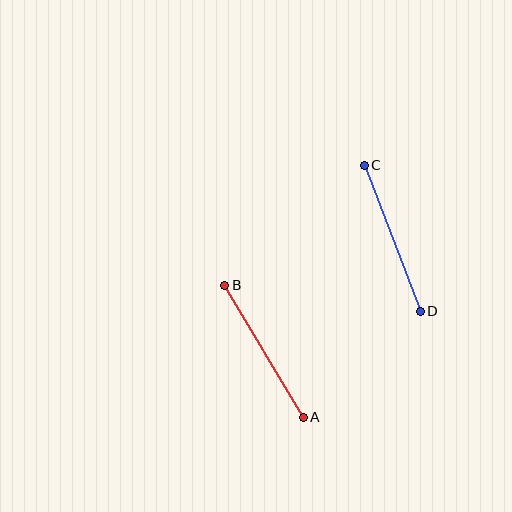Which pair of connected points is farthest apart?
Points C and D are farthest apart.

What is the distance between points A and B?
The distance is approximately 154 pixels.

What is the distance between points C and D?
The distance is approximately 156 pixels.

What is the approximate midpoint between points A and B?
The midpoint is at approximately (264, 351) pixels.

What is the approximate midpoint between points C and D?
The midpoint is at approximately (392, 238) pixels.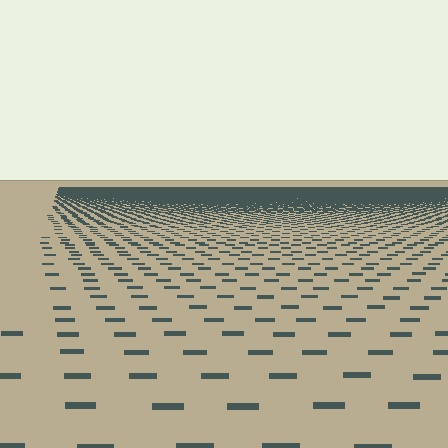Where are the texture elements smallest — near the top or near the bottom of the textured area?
Near the top.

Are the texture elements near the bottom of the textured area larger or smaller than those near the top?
Larger. Near the bottom, elements are closer to the viewer and appear at a bigger on-screen size.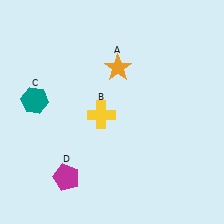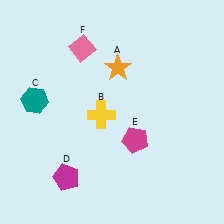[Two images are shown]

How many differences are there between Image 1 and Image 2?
There are 2 differences between the two images.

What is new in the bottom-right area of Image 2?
A magenta pentagon (E) was added in the bottom-right area of Image 2.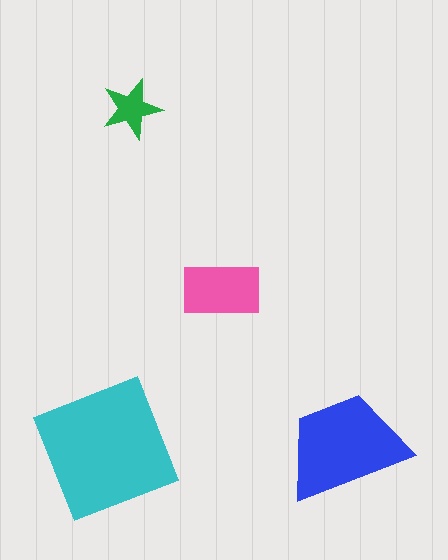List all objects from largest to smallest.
The cyan square, the blue trapezoid, the pink rectangle, the green star.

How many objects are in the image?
There are 4 objects in the image.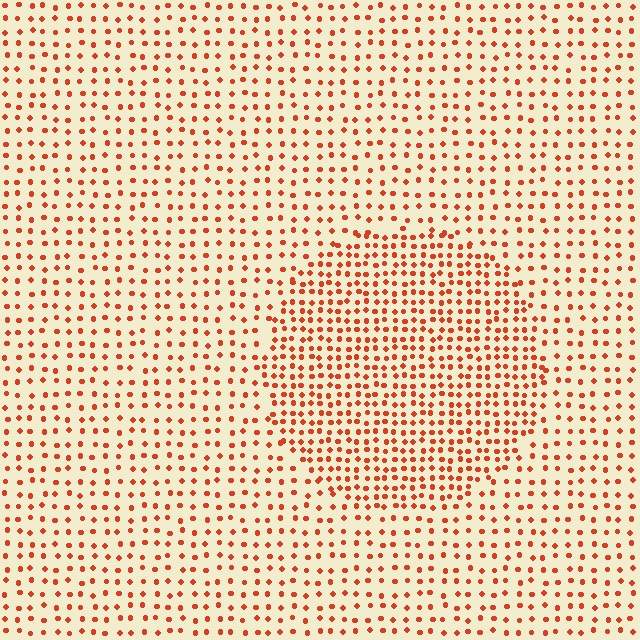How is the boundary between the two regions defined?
The boundary is defined by a change in element density (approximately 1.8x ratio). All elements are the same color, size, and shape.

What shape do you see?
I see a circle.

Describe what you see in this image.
The image contains small red elements arranged at two different densities. A circle-shaped region is visible where the elements are more densely packed than the surrounding area.